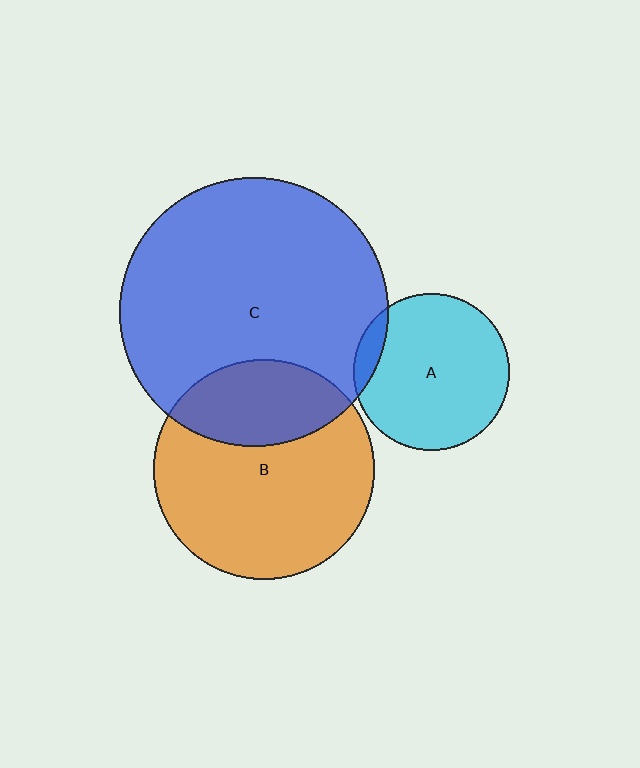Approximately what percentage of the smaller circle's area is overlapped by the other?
Approximately 10%.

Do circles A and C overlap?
Yes.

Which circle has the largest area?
Circle C (blue).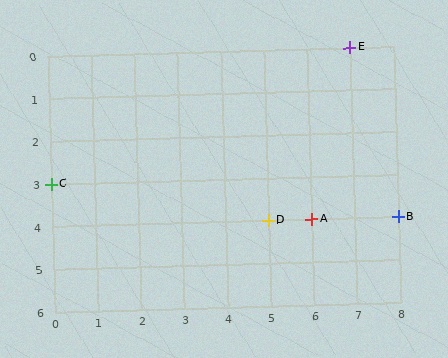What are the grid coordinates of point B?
Point B is at grid coordinates (8, 4).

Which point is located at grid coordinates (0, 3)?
Point C is at (0, 3).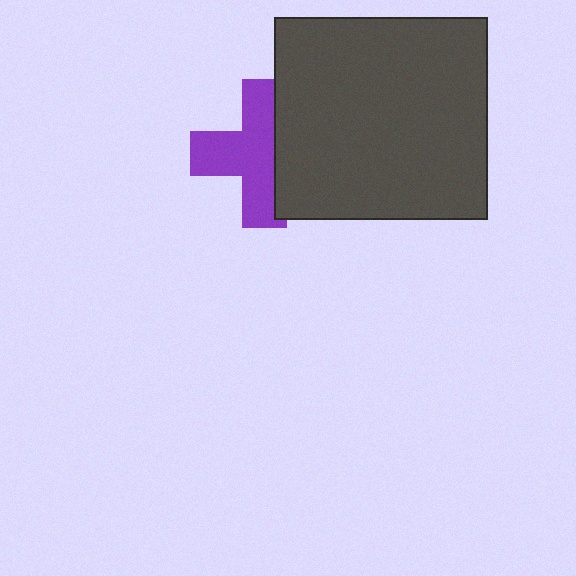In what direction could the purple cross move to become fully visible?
The purple cross could move left. That would shift it out from behind the dark gray rectangle entirely.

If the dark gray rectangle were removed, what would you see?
You would see the complete purple cross.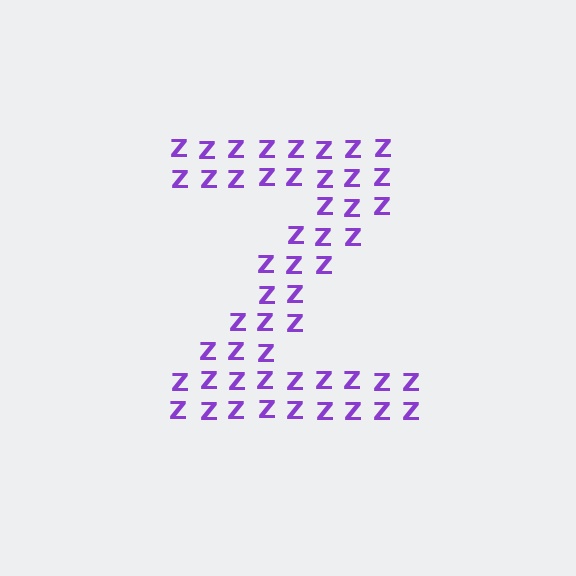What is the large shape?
The large shape is the letter Z.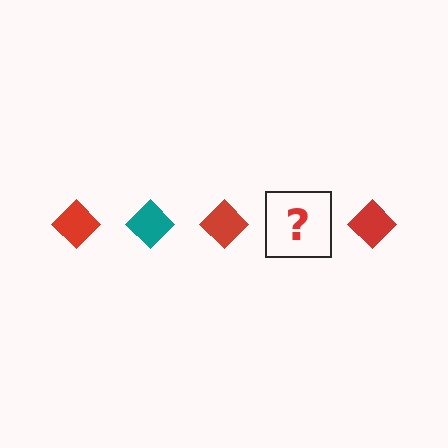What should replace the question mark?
The question mark should be replaced with a teal diamond.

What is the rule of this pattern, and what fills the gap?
The rule is that the pattern cycles through red, teal diamonds. The gap should be filled with a teal diamond.